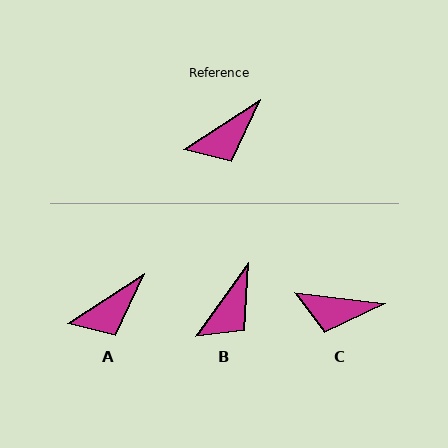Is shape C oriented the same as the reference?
No, it is off by about 39 degrees.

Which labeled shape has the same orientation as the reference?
A.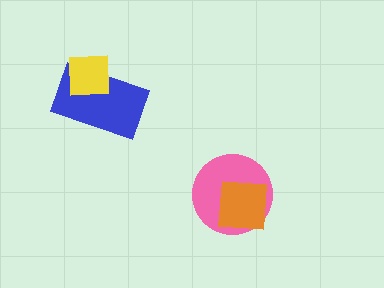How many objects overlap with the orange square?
1 object overlaps with the orange square.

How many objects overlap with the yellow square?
1 object overlaps with the yellow square.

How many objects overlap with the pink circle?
1 object overlaps with the pink circle.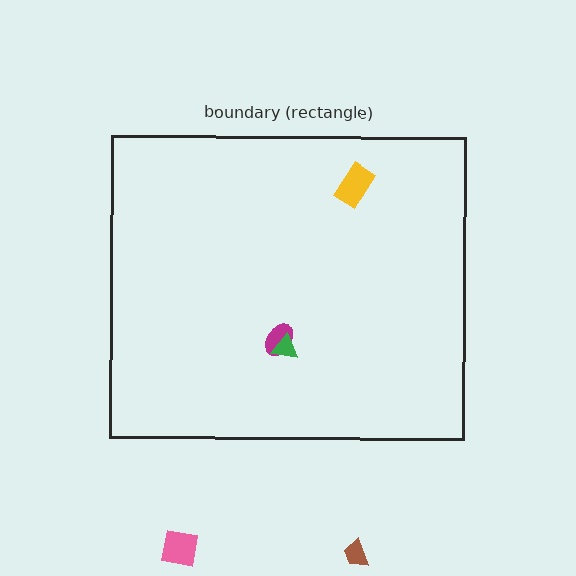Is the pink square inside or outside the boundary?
Outside.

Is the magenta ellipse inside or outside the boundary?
Inside.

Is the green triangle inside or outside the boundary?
Inside.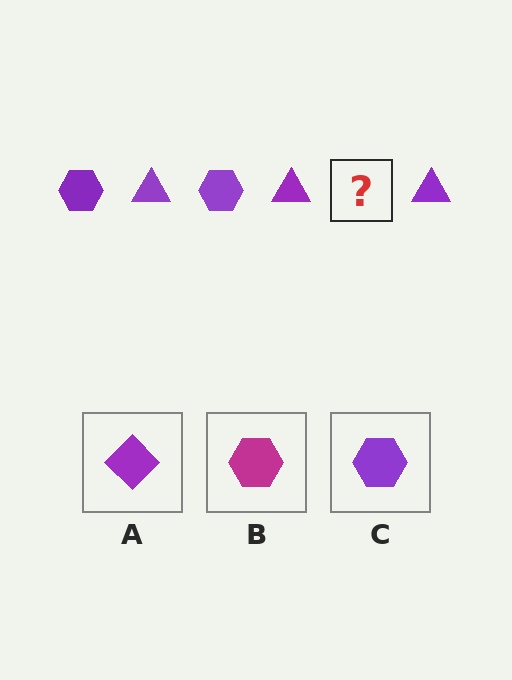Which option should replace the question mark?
Option C.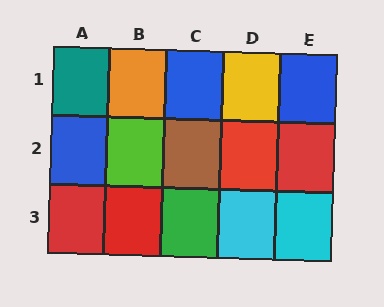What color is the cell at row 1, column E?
Blue.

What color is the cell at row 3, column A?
Red.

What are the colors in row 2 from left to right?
Blue, lime, brown, red, red.